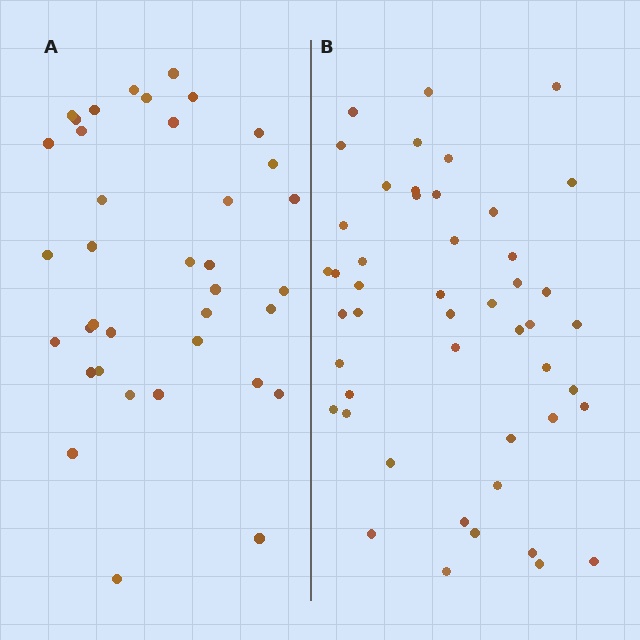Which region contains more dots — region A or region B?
Region B (the right region) has more dots.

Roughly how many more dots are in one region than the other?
Region B has roughly 12 or so more dots than region A.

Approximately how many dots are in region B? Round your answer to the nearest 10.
About 50 dots. (The exact count is 48, which rounds to 50.)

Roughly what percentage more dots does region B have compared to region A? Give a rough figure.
About 30% more.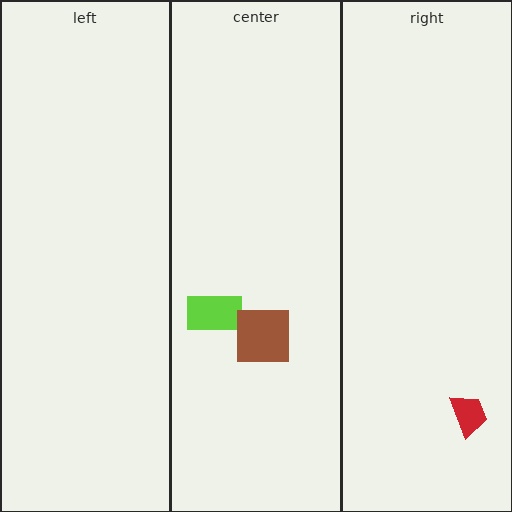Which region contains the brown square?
The center region.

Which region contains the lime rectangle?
The center region.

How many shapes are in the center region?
2.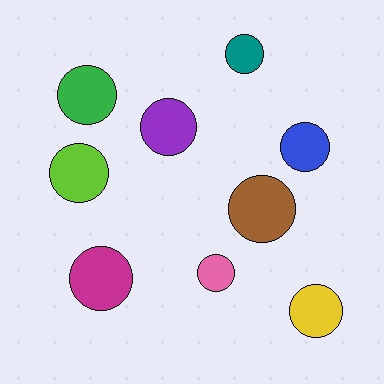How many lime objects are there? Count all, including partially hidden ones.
There is 1 lime object.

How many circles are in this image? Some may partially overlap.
There are 9 circles.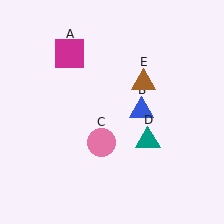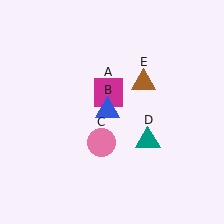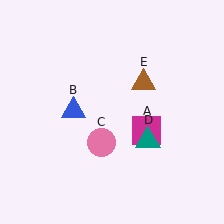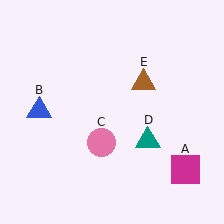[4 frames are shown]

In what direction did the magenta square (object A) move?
The magenta square (object A) moved down and to the right.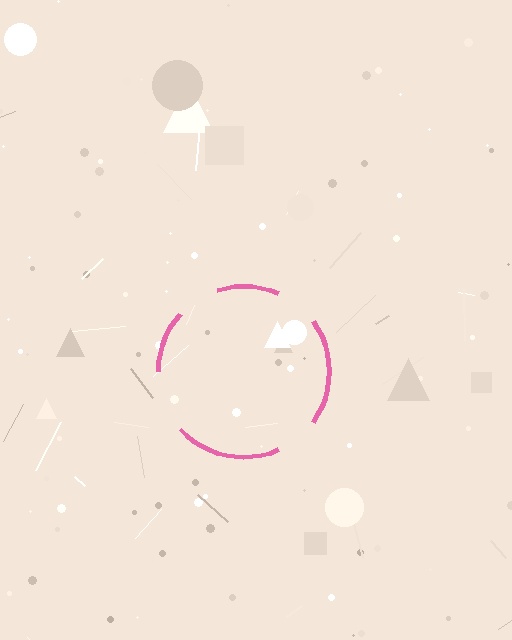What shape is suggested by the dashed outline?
The dashed outline suggests a circle.